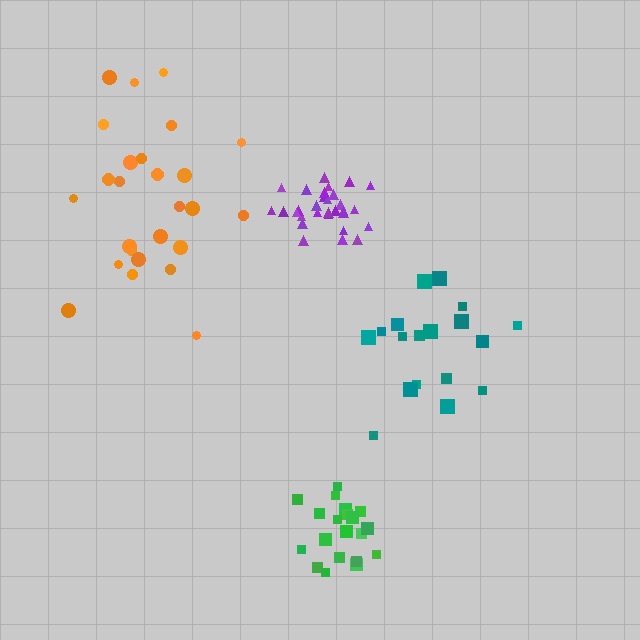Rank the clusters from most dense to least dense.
purple, green, teal, orange.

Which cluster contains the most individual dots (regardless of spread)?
Purple (30).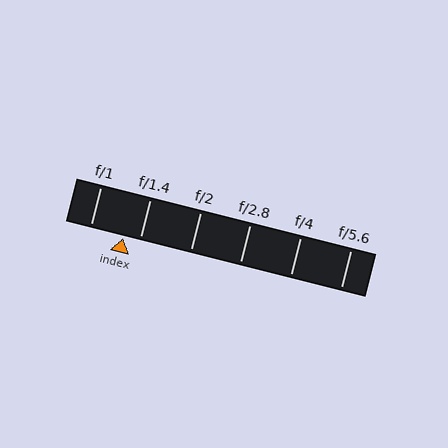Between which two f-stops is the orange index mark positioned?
The index mark is between f/1 and f/1.4.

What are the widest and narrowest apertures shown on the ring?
The widest aperture shown is f/1 and the narrowest is f/5.6.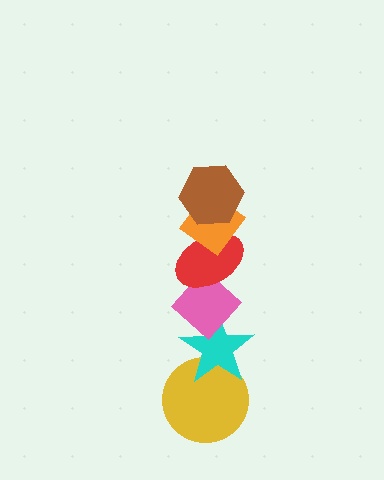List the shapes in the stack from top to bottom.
From top to bottom: the brown hexagon, the orange diamond, the red ellipse, the pink diamond, the cyan star, the yellow circle.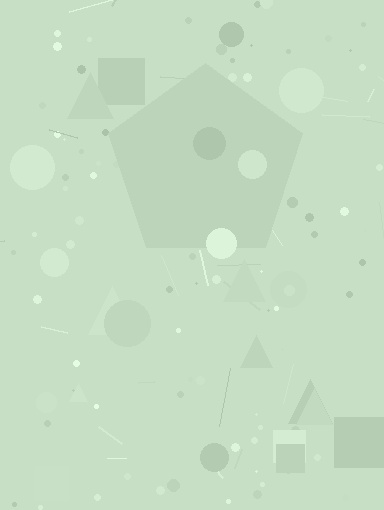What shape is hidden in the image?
A pentagon is hidden in the image.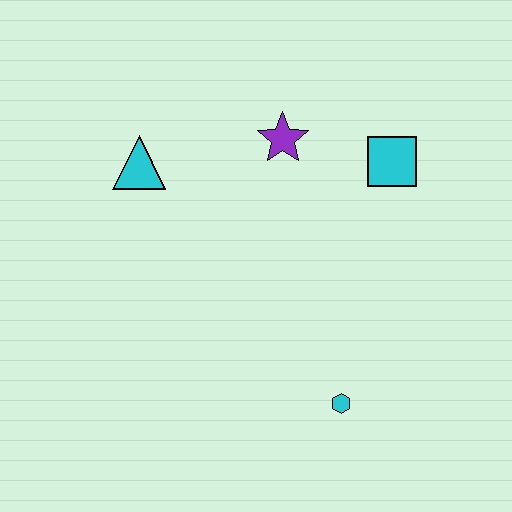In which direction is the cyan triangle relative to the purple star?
The cyan triangle is to the left of the purple star.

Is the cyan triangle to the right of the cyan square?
No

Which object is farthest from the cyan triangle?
The cyan hexagon is farthest from the cyan triangle.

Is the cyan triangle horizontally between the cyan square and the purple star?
No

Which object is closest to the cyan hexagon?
The cyan square is closest to the cyan hexagon.